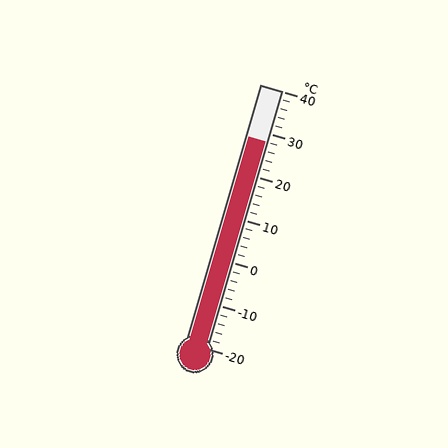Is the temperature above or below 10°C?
The temperature is above 10°C.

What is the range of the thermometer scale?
The thermometer scale ranges from -20°C to 40°C.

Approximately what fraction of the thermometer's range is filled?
The thermometer is filled to approximately 80% of its range.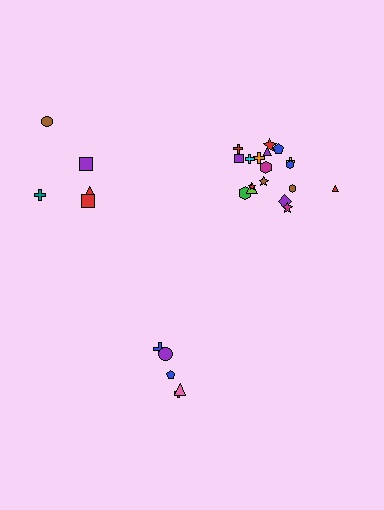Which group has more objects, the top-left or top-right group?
The top-right group.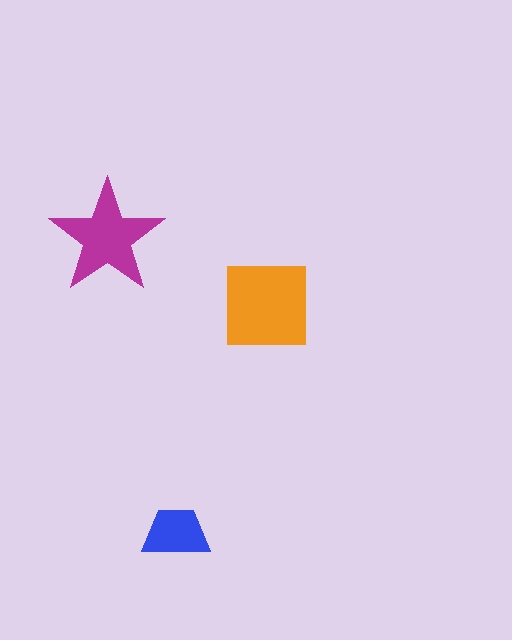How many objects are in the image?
There are 3 objects in the image.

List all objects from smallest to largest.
The blue trapezoid, the magenta star, the orange square.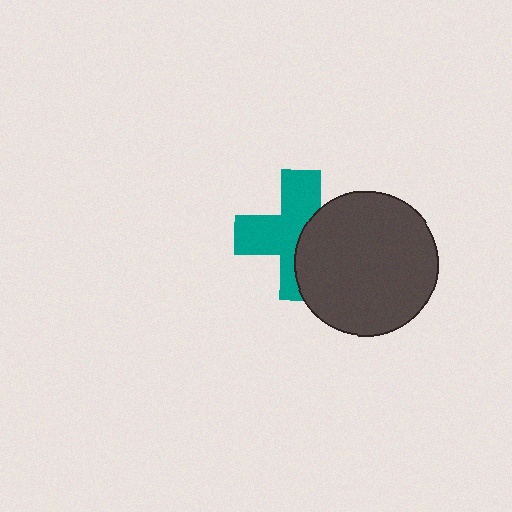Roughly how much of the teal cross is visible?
About half of it is visible (roughly 59%).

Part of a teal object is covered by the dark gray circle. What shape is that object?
It is a cross.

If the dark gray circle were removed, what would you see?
You would see the complete teal cross.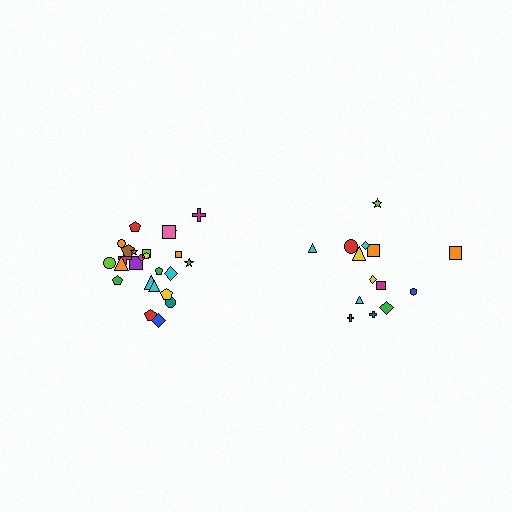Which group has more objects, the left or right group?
The left group.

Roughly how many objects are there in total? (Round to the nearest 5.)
Roughly 40 objects in total.